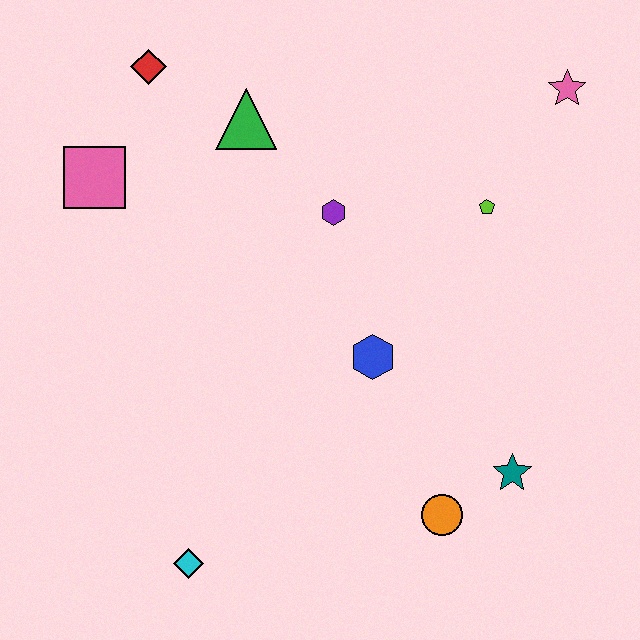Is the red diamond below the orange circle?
No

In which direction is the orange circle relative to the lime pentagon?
The orange circle is below the lime pentagon.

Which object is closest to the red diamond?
The green triangle is closest to the red diamond.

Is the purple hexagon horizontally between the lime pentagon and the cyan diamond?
Yes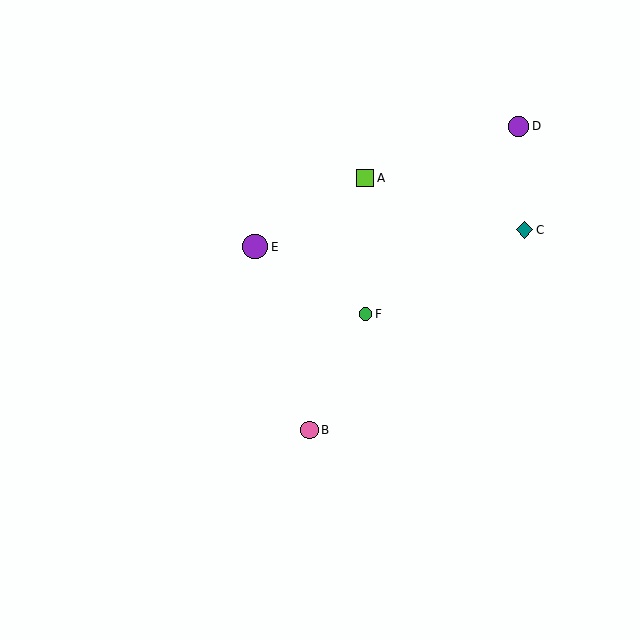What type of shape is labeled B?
Shape B is a pink circle.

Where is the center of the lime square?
The center of the lime square is at (365, 178).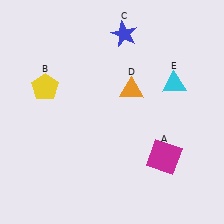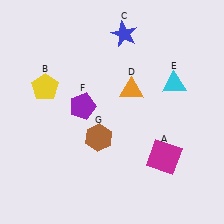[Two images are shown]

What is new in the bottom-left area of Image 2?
A brown hexagon (G) was added in the bottom-left area of Image 2.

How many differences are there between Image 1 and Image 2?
There are 2 differences between the two images.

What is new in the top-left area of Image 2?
A purple pentagon (F) was added in the top-left area of Image 2.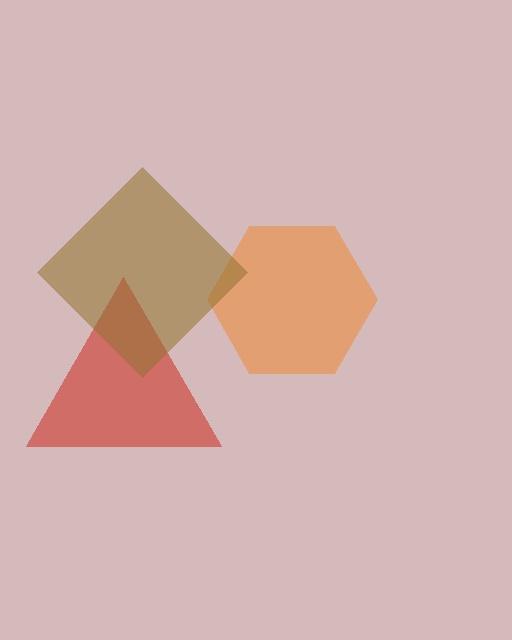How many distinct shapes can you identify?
There are 3 distinct shapes: a red triangle, an orange hexagon, a brown diamond.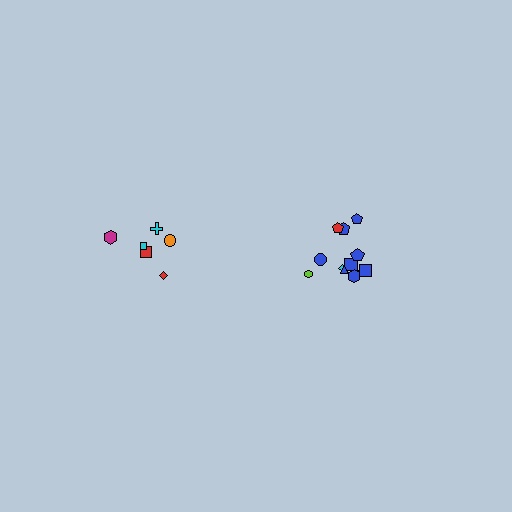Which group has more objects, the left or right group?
The right group.